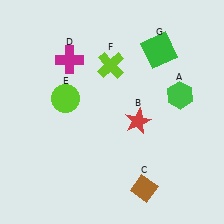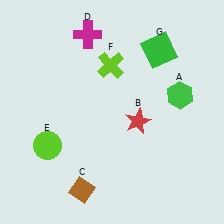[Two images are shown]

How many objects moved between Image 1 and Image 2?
3 objects moved between the two images.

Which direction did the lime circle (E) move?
The lime circle (E) moved down.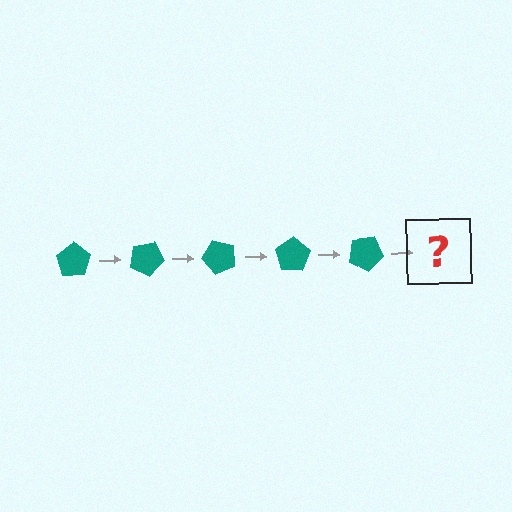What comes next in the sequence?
The next element should be a teal pentagon rotated 125 degrees.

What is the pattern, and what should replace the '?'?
The pattern is that the pentagon rotates 25 degrees each step. The '?' should be a teal pentagon rotated 125 degrees.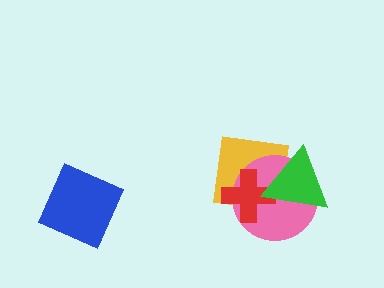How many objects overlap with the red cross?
3 objects overlap with the red cross.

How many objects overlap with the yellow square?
3 objects overlap with the yellow square.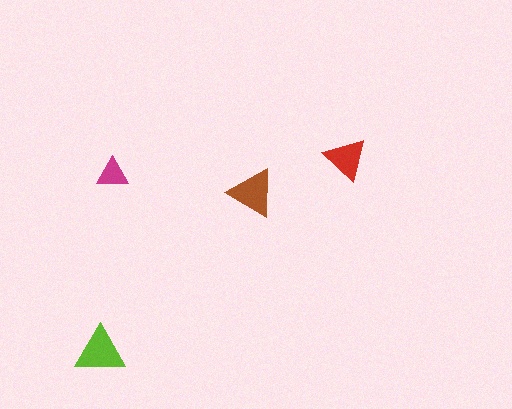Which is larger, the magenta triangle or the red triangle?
The red one.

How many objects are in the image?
There are 4 objects in the image.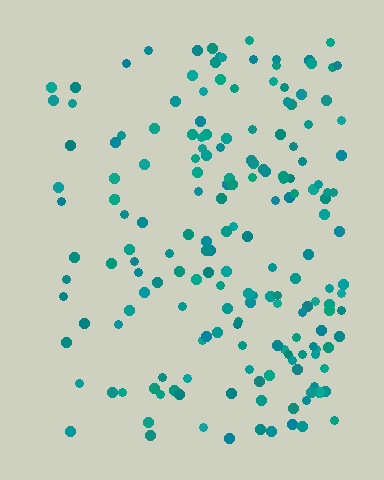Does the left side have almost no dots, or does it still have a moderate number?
Still a moderate number, just noticeably fewer than the right.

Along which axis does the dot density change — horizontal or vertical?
Horizontal.